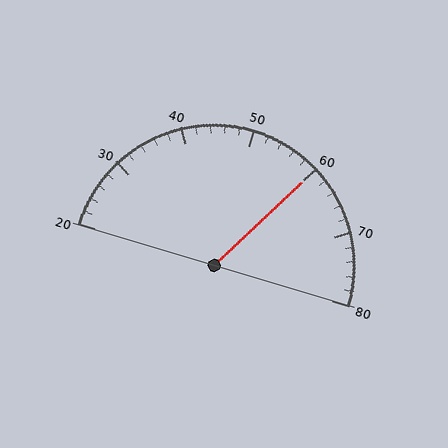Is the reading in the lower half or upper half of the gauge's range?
The reading is in the upper half of the range (20 to 80).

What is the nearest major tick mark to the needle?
The nearest major tick mark is 60.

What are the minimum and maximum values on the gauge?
The gauge ranges from 20 to 80.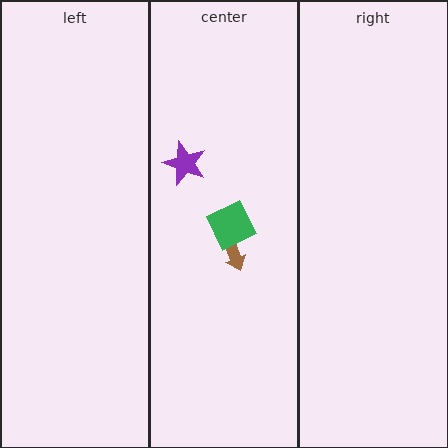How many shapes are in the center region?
3.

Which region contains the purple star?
The center region.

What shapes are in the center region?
The brown arrow, the purple star, the green square.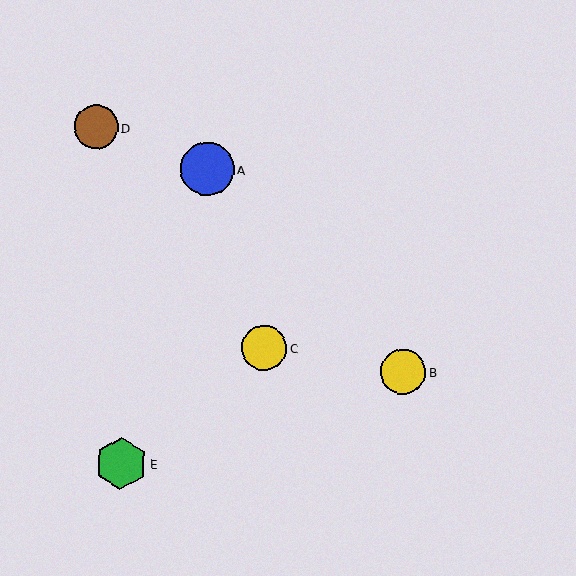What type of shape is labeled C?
Shape C is a yellow circle.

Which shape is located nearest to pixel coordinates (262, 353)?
The yellow circle (labeled C) at (264, 348) is nearest to that location.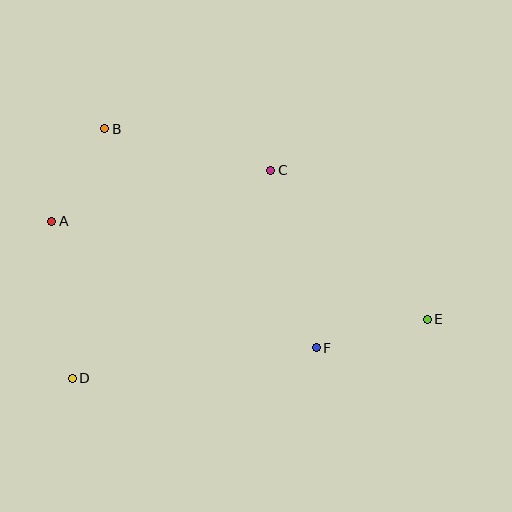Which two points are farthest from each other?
Points A and E are farthest from each other.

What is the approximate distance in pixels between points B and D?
The distance between B and D is approximately 252 pixels.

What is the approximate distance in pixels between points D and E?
The distance between D and E is approximately 360 pixels.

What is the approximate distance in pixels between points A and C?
The distance between A and C is approximately 225 pixels.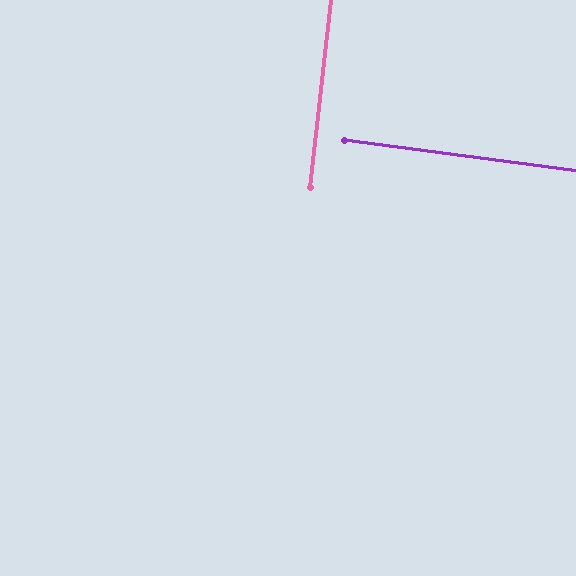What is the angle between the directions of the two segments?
Approximately 89 degrees.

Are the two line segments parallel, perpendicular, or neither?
Perpendicular — they meet at approximately 89°.